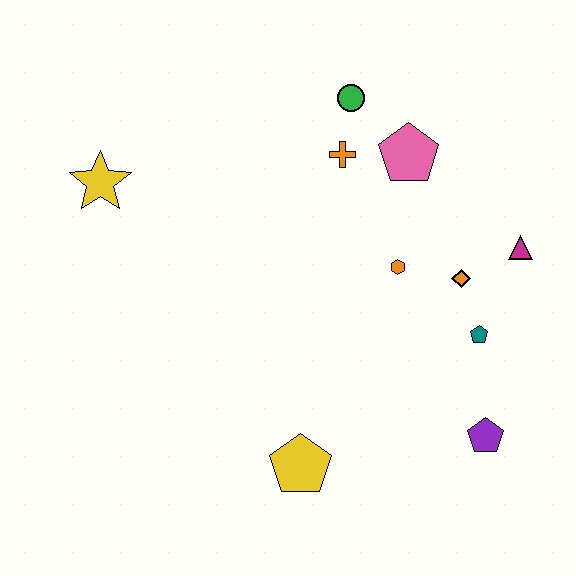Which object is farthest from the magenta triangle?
The yellow star is farthest from the magenta triangle.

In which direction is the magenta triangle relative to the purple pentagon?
The magenta triangle is above the purple pentagon.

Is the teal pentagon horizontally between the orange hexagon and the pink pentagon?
No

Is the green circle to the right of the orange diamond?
No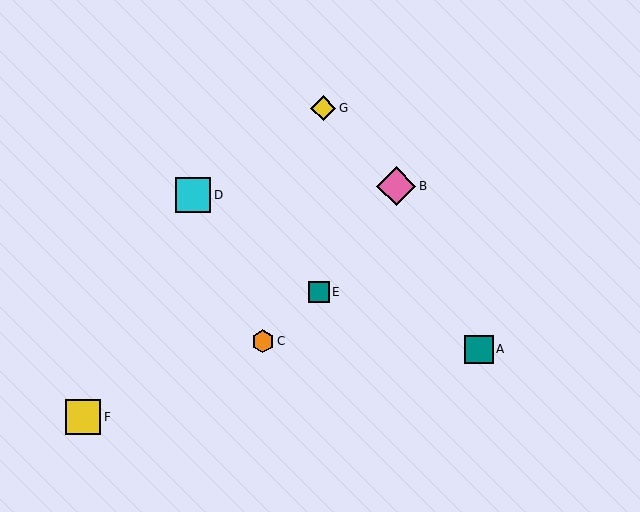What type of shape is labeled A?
Shape A is a teal square.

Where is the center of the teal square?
The center of the teal square is at (479, 349).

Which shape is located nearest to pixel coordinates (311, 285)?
The teal square (labeled E) at (319, 292) is nearest to that location.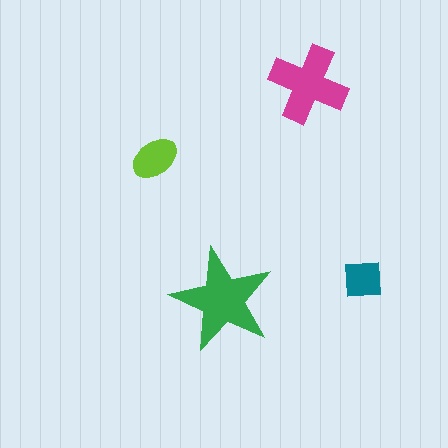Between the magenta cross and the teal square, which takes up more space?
The magenta cross.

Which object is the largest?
The green star.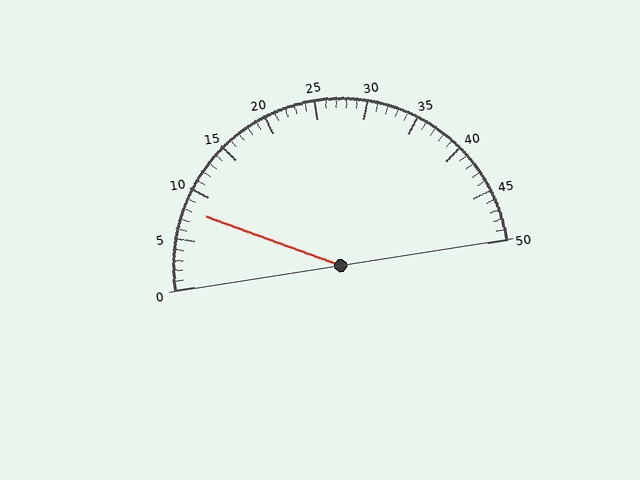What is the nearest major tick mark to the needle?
The nearest major tick mark is 10.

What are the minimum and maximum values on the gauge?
The gauge ranges from 0 to 50.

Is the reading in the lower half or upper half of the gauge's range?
The reading is in the lower half of the range (0 to 50).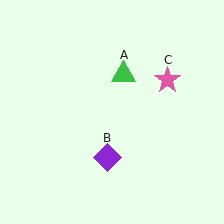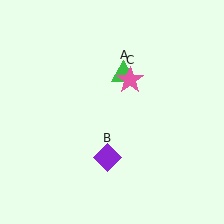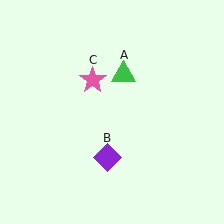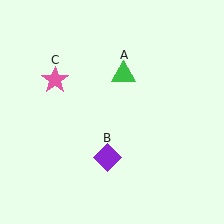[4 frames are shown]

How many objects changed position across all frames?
1 object changed position: pink star (object C).